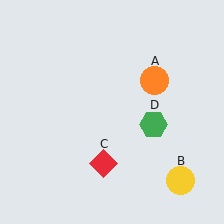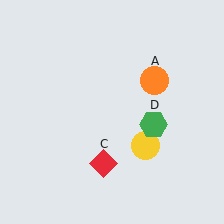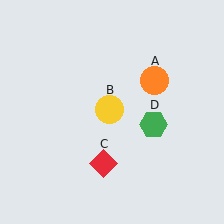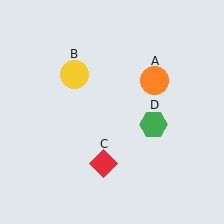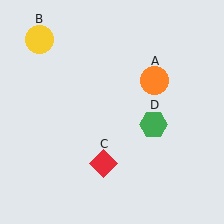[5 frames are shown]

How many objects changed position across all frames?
1 object changed position: yellow circle (object B).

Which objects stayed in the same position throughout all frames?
Orange circle (object A) and red diamond (object C) and green hexagon (object D) remained stationary.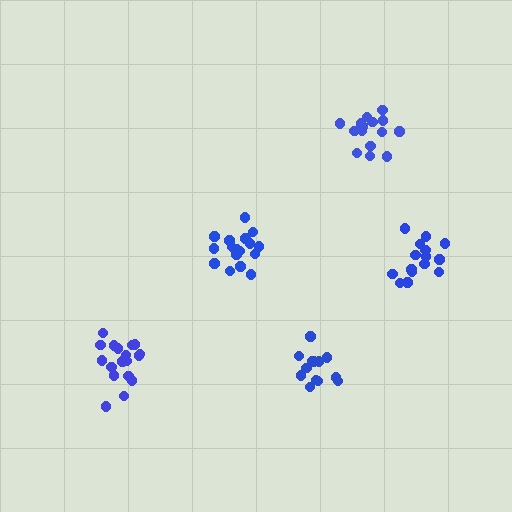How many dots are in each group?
Group 1: 18 dots, Group 2: 18 dots, Group 3: 15 dots, Group 4: 13 dots, Group 5: 17 dots (81 total).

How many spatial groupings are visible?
There are 5 spatial groupings.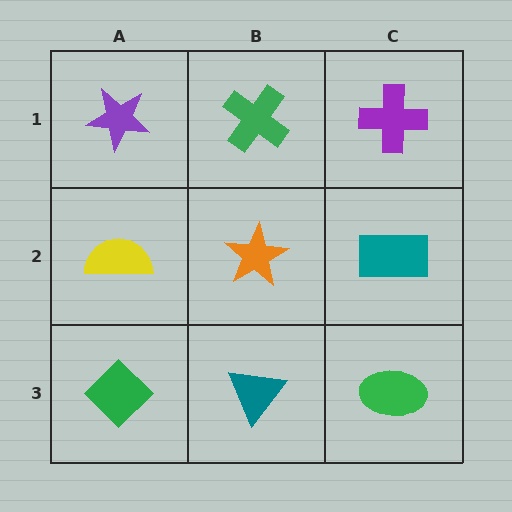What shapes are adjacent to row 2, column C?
A purple cross (row 1, column C), a green ellipse (row 3, column C), an orange star (row 2, column B).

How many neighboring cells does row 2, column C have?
3.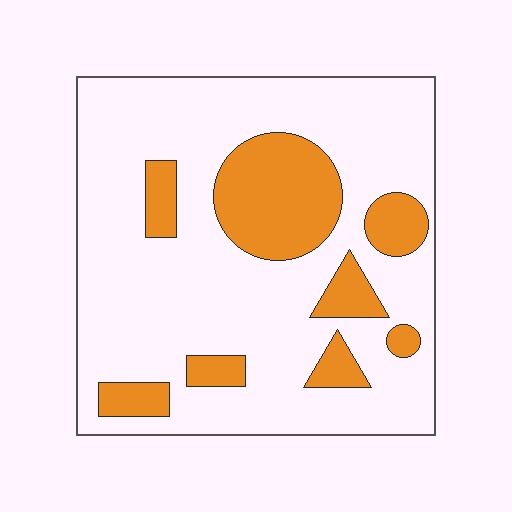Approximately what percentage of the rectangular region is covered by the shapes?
Approximately 25%.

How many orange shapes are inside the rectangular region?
8.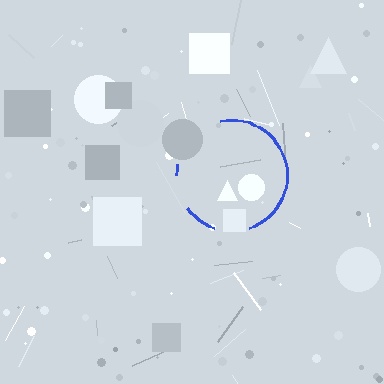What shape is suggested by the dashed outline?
The dashed outline suggests a circle.